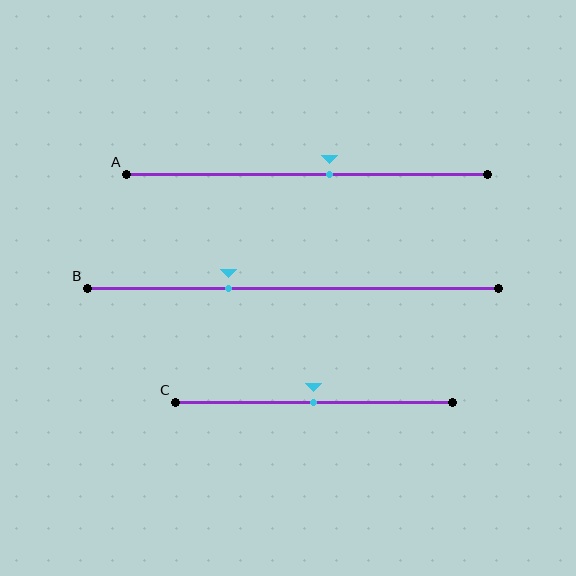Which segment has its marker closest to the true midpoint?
Segment C has its marker closest to the true midpoint.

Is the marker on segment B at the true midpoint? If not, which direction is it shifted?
No, the marker on segment B is shifted to the left by about 16% of the segment length.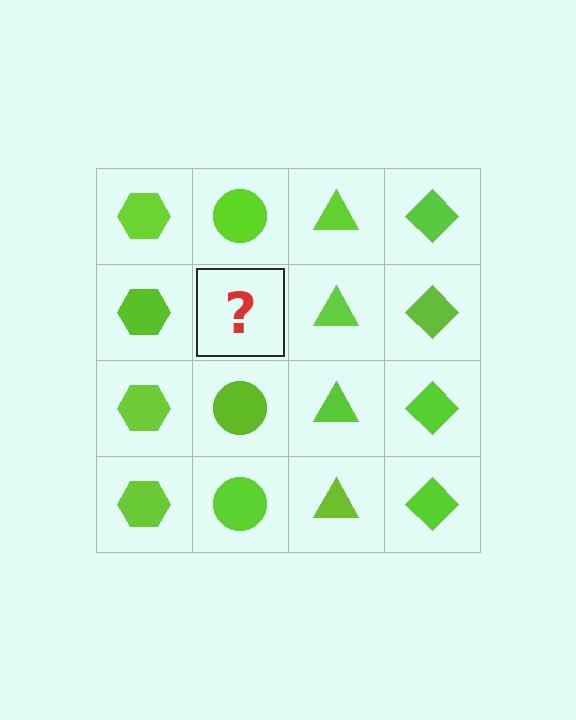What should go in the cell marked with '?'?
The missing cell should contain a lime circle.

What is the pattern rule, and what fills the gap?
The rule is that each column has a consistent shape. The gap should be filled with a lime circle.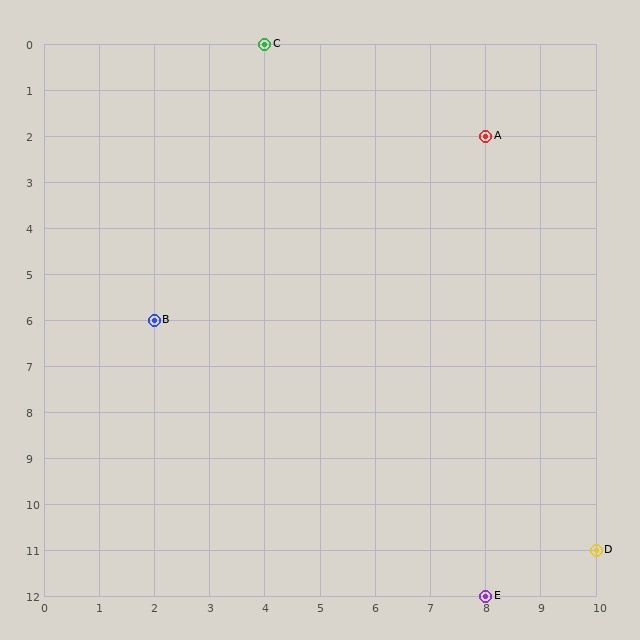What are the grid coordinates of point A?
Point A is at grid coordinates (8, 2).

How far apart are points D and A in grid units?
Points D and A are 2 columns and 9 rows apart (about 9.2 grid units diagonally).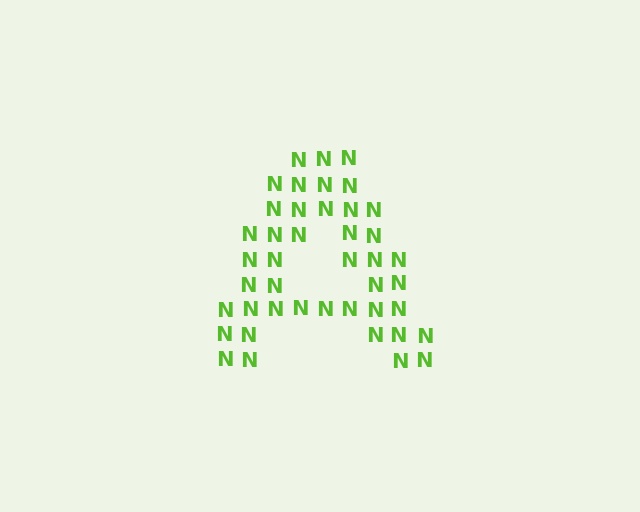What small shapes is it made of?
It is made of small letter N's.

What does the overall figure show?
The overall figure shows the letter A.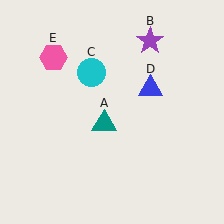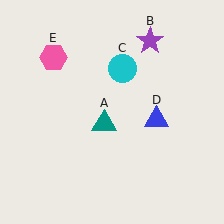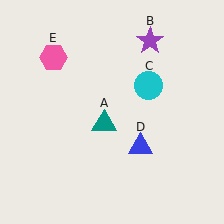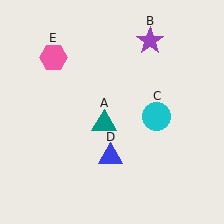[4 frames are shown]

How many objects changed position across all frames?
2 objects changed position: cyan circle (object C), blue triangle (object D).